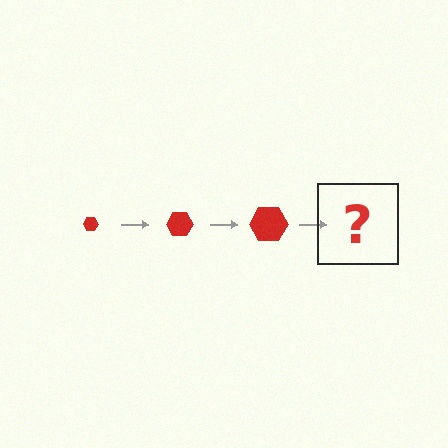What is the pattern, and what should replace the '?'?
The pattern is that the hexagon gets progressively larger each step. The '?' should be a red hexagon, larger than the previous one.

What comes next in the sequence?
The next element should be a red hexagon, larger than the previous one.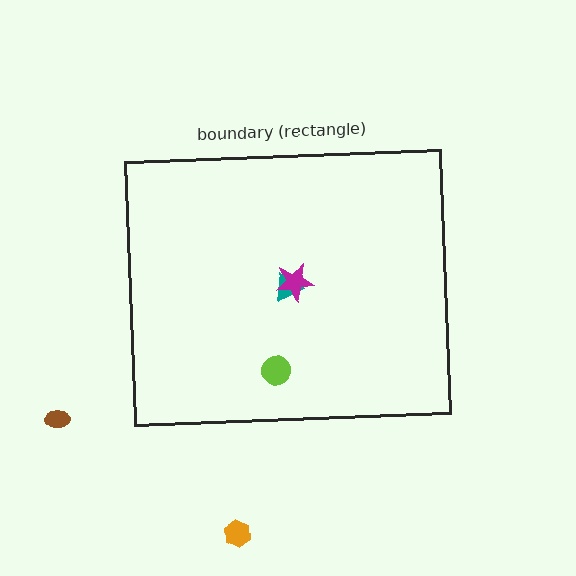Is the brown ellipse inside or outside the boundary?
Outside.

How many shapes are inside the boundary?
3 inside, 2 outside.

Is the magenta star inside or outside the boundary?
Inside.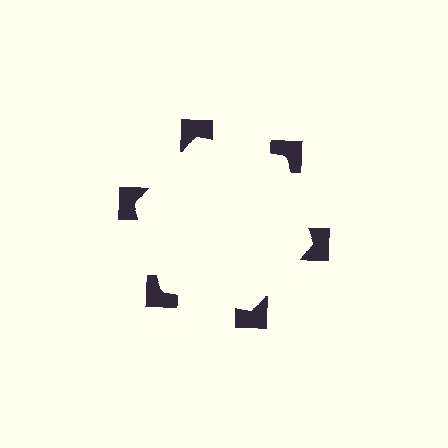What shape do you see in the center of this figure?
An illusory hexagon — its edges are inferred from the aligned wedge cuts in the notched squares, not physically drawn.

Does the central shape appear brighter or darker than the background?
It typically appears slightly brighter than the background, even though no actual brightness change is drawn.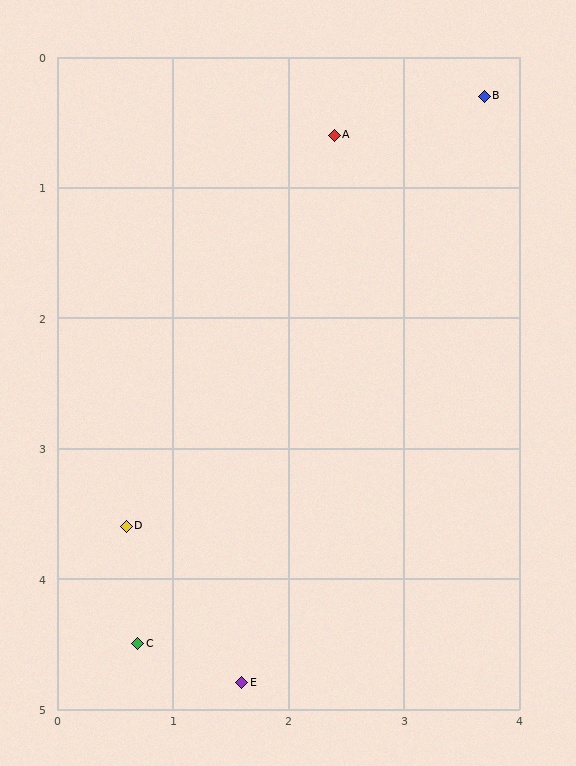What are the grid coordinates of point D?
Point D is at approximately (0.6, 3.6).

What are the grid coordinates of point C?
Point C is at approximately (0.7, 4.5).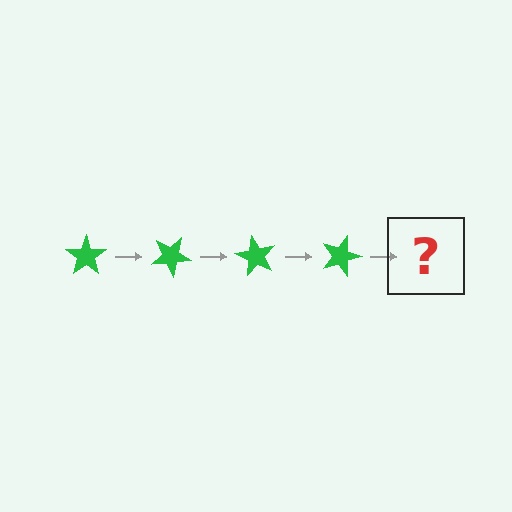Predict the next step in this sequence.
The next step is a green star rotated 120 degrees.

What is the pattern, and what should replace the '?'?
The pattern is that the star rotates 30 degrees each step. The '?' should be a green star rotated 120 degrees.